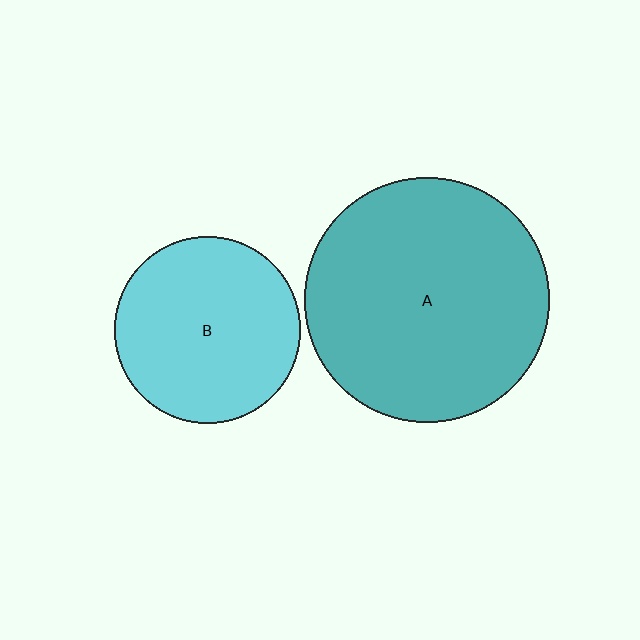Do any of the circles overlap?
No, none of the circles overlap.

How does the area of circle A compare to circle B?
Approximately 1.7 times.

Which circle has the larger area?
Circle A (teal).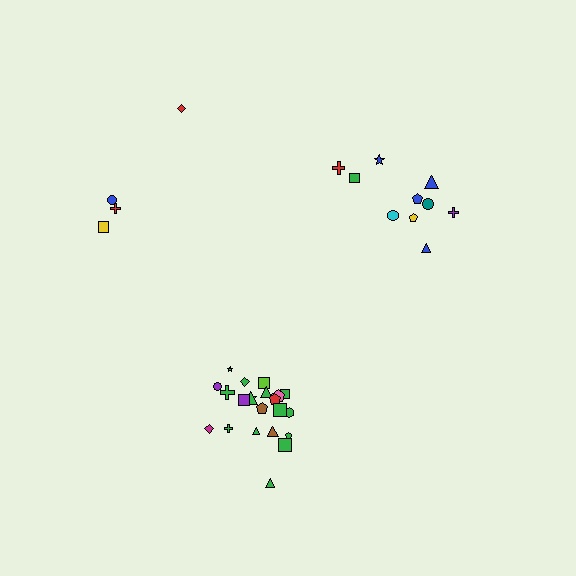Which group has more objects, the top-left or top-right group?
The top-right group.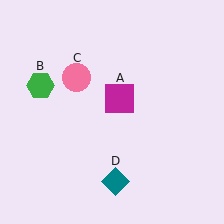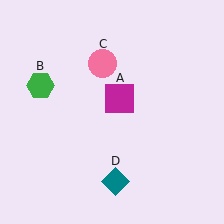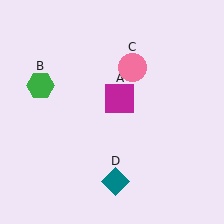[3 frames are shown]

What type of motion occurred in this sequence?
The pink circle (object C) rotated clockwise around the center of the scene.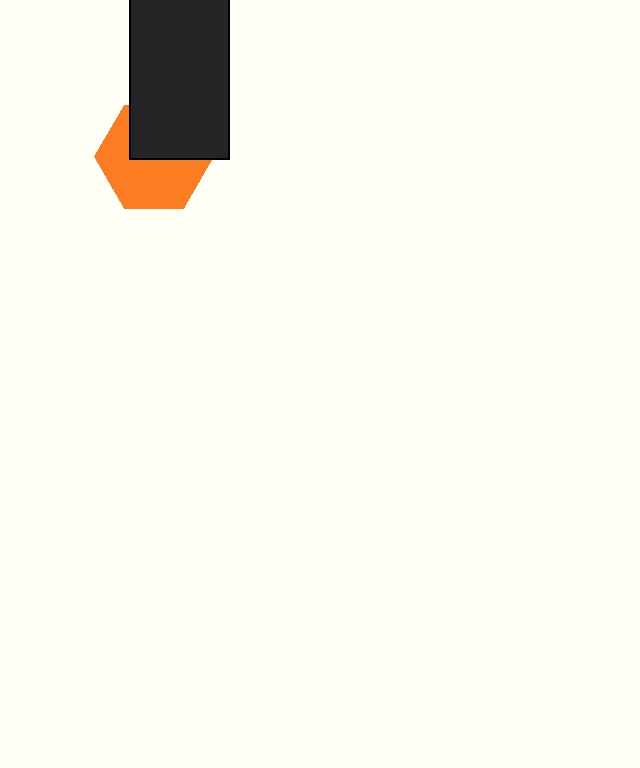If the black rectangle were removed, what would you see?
You would see the complete orange hexagon.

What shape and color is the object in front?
The object in front is a black rectangle.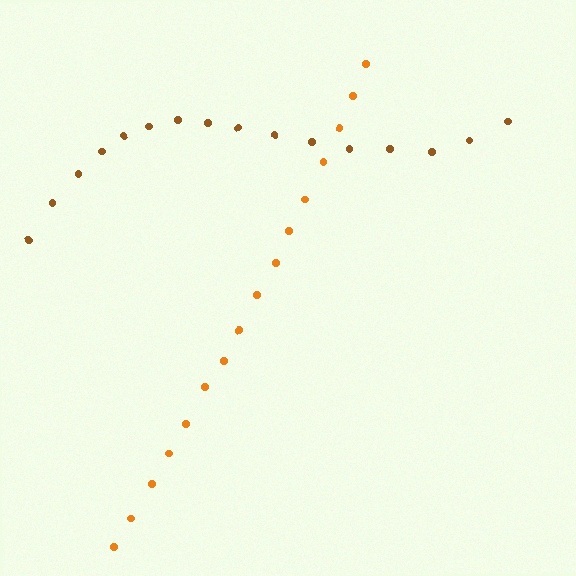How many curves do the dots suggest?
There are 2 distinct paths.